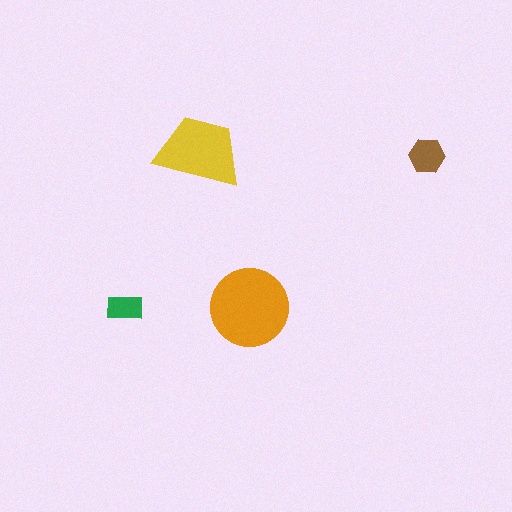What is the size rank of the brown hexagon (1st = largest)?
3rd.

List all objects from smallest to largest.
The green rectangle, the brown hexagon, the yellow trapezoid, the orange circle.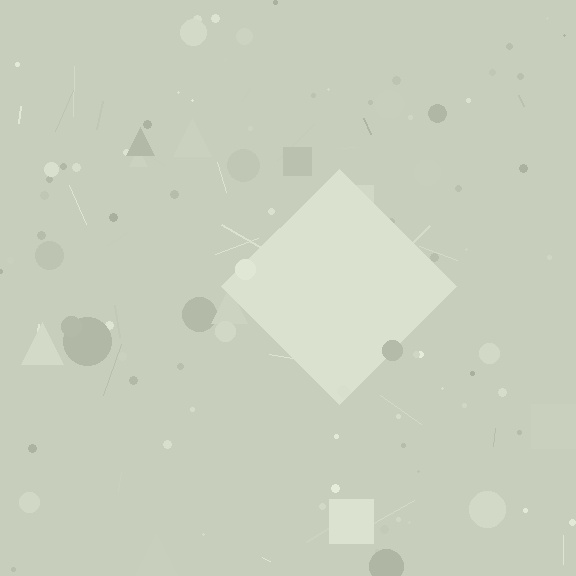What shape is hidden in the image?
A diamond is hidden in the image.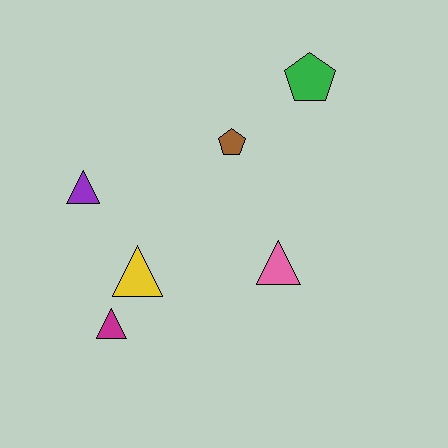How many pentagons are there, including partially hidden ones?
There are 2 pentagons.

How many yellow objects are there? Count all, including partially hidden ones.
There is 1 yellow object.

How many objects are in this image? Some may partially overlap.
There are 6 objects.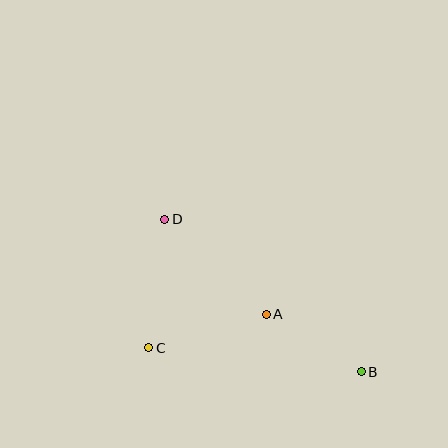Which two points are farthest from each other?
Points B and D are farthest from each other.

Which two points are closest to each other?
Points A and B are closest to each other.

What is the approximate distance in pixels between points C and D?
The distance between C and D is approximately 129 pixels.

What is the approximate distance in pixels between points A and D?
The distance between A and D is approximately 139 pixels.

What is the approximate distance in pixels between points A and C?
The distance between A and C is approximately 122 pixels.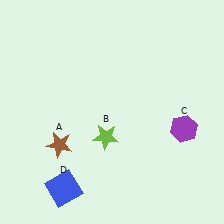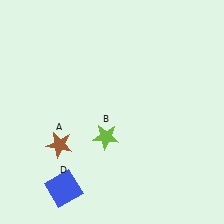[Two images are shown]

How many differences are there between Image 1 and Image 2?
There is 1 difference between the two images.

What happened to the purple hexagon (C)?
The purple hexagon (C) was removed in Image 2. It was in the bottom-right area of Image 1.